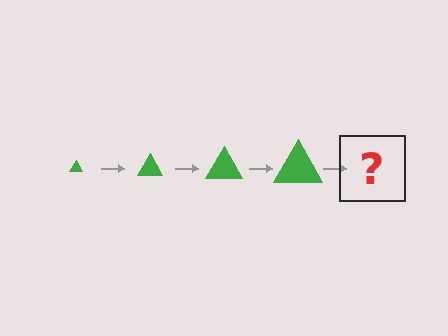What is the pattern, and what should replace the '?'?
The pattern is that the triangle gets progressively larger each step. The '?' should be a green triangle, larger than the previous one.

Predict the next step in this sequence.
The next step is a green triangle, larger than the previous one.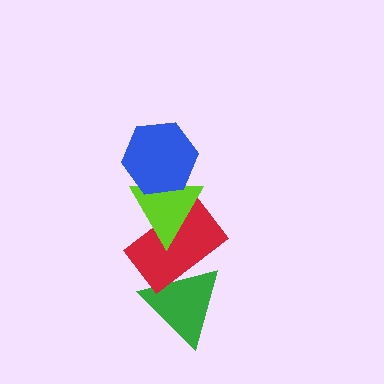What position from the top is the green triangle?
The green triangle is 4th from the top.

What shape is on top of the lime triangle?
The blue hexagon is on top of the lime triangle.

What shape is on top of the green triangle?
The red rectangle is on top of the green triangle.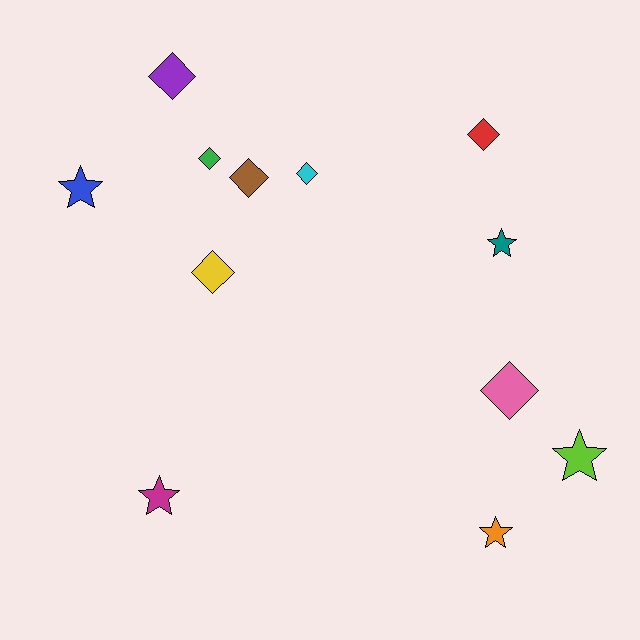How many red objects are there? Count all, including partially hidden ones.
There is 1 red object.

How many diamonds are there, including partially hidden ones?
There are 7 diamonds.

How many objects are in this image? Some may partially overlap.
There are 12 objects.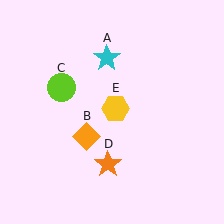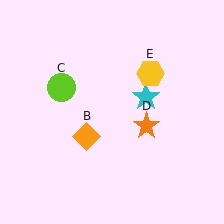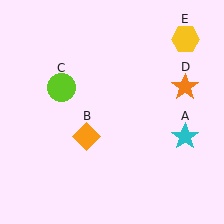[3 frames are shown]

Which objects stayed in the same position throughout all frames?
Orange diamond (object B) and lime circle (object C) remained stationary.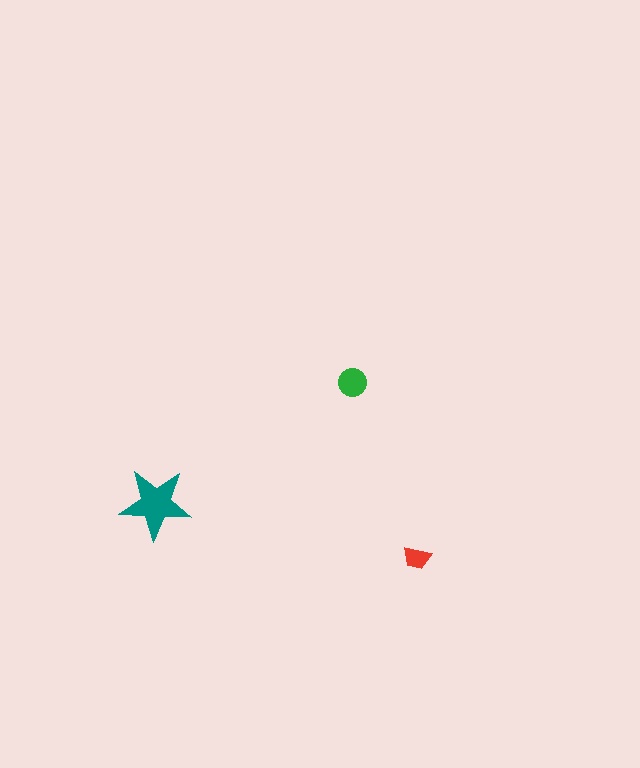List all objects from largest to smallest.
The teal star, the green circle, the red trapezoid.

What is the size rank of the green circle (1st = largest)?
2nd.